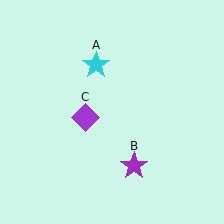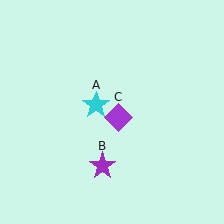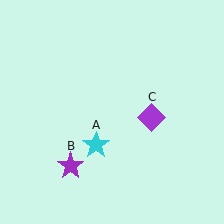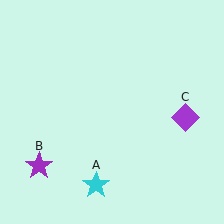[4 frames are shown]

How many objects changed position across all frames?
3 objects changed position: cyan star (object A), purple star (object B), purple diamond (object C).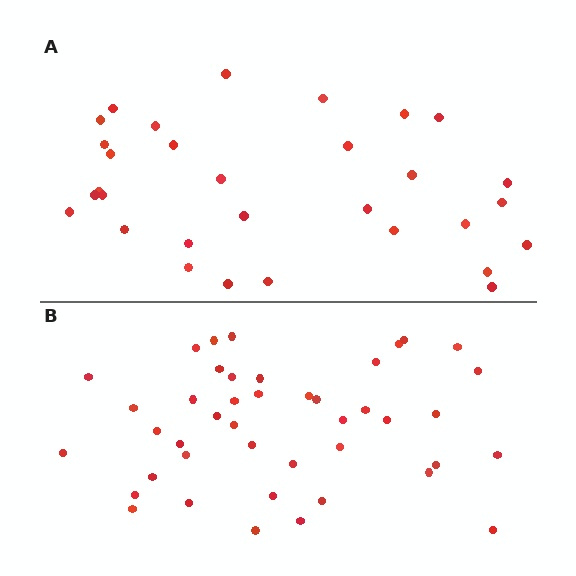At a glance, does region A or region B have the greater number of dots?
Region B (the bottom region) has more dots.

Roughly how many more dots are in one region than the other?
Region B has roughly 12 or so more dots than region A.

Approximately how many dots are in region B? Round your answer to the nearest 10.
About 40 dots. (The exact count is 43, which rounds to 40.)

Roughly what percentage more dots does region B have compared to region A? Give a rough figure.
About 40% more.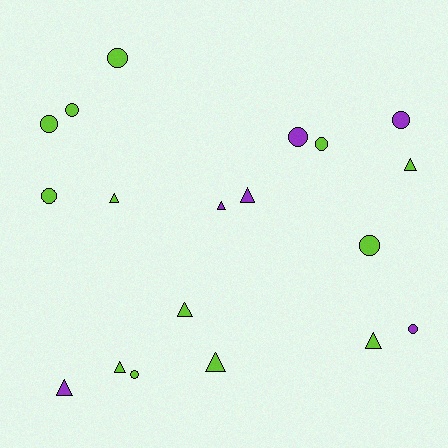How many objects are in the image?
There are 19 objects.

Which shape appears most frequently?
Circle, with 10 objects.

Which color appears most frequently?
Lime, with 13 objects.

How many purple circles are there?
There are 3 purple circles.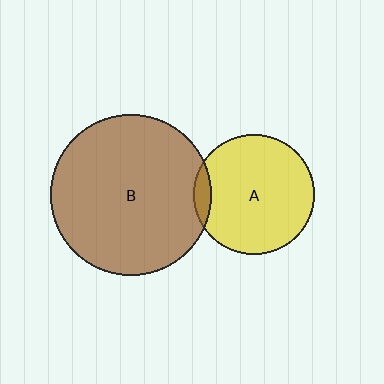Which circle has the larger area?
Circle B (brown).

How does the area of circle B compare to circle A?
Approximately 1.8 times.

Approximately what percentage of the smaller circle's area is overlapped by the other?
Approximately 5%.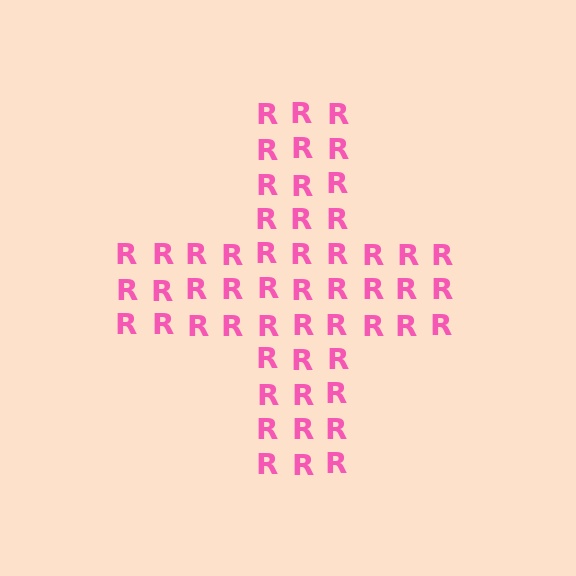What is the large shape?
The large shape is a cross.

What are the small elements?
The small elements are letter R's.